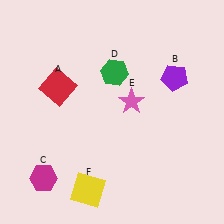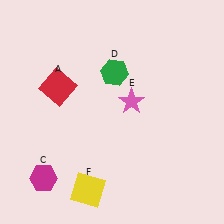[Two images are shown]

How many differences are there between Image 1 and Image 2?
There is 1 difference between the two images.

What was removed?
The purple pentagon (B) was removed in Image 2.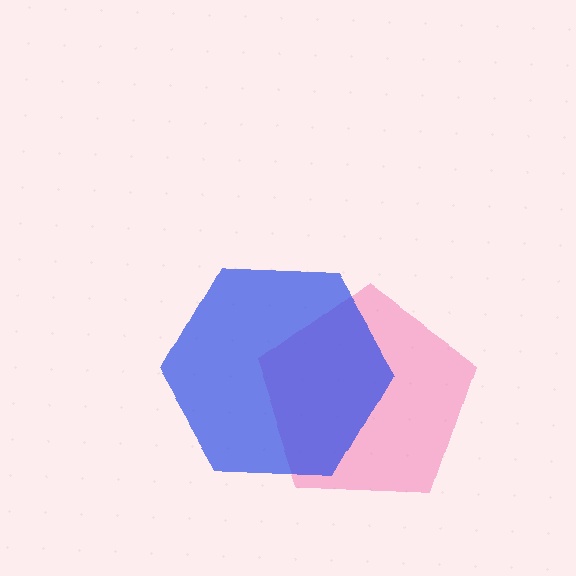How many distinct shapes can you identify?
There are 2 distinct shapes: a pink pentagon, a blue hexagon.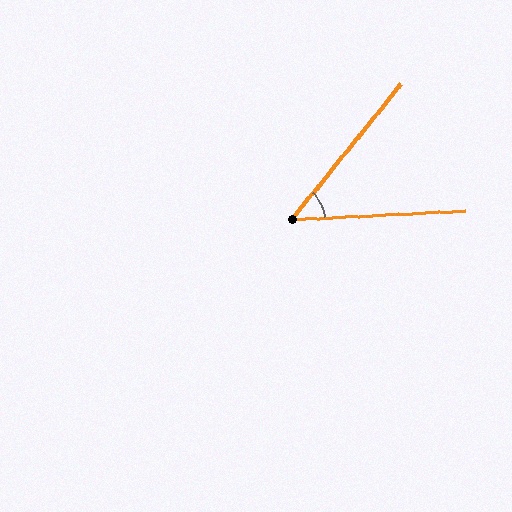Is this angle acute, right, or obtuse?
It is acute.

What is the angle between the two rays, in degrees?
Approximately 48 degrees.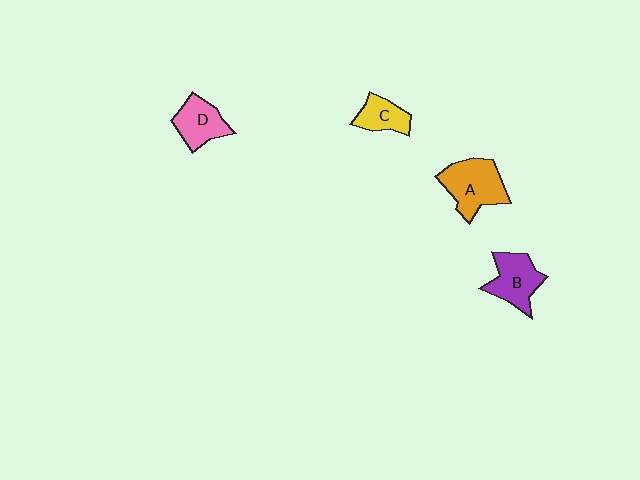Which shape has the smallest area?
Shape C (yellow).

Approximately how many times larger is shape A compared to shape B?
Approximately 1.2 times.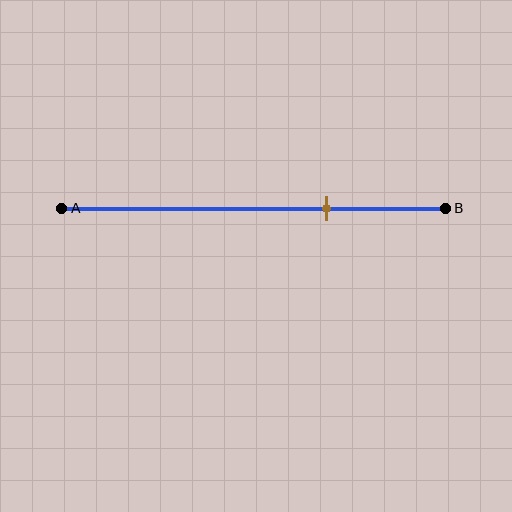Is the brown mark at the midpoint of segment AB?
No, the mark is at about 70% from A, not at the 50% midpoint.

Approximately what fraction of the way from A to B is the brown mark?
The brown mark is approximately 70% of the way from A to B.